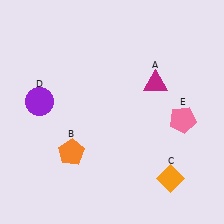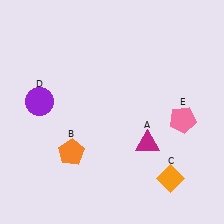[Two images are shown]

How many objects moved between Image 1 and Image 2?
1 object moved between the two images.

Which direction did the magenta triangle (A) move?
The magenta triangle (A) moved down.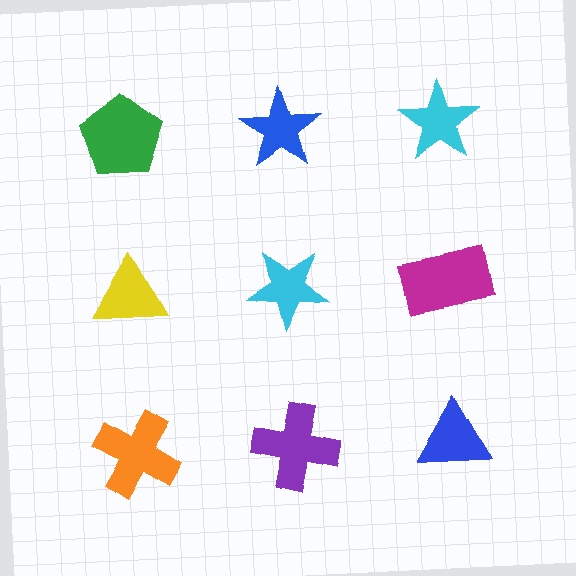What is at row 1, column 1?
A green pentagon.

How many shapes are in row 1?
3 shapes.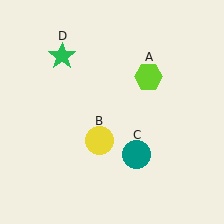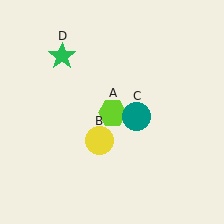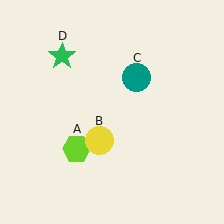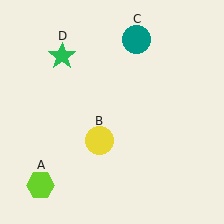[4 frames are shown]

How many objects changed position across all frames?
2 objects changed position: lime hexagon (object A), teal circle (object C).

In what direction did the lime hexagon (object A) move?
The lime hexagon (object A) moved down and to the left.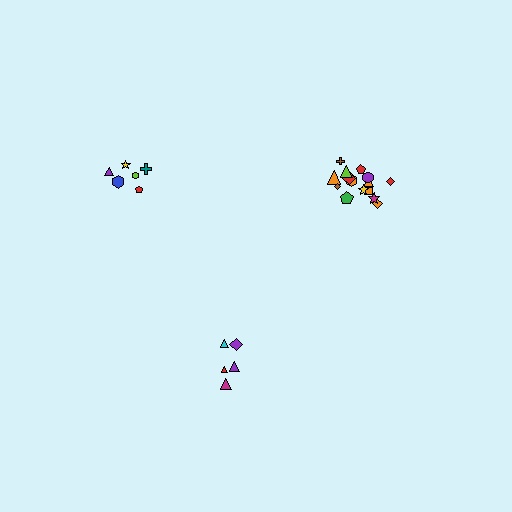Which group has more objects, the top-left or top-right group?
The top-right group.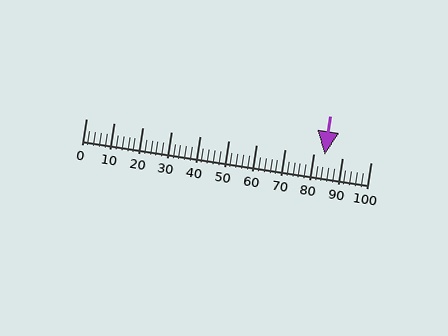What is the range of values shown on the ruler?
The ruler shows values from 0 to 100.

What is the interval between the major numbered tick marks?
The major tick marks are spaced 10 units apart.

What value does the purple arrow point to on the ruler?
The purple arrow points to approximately 84.